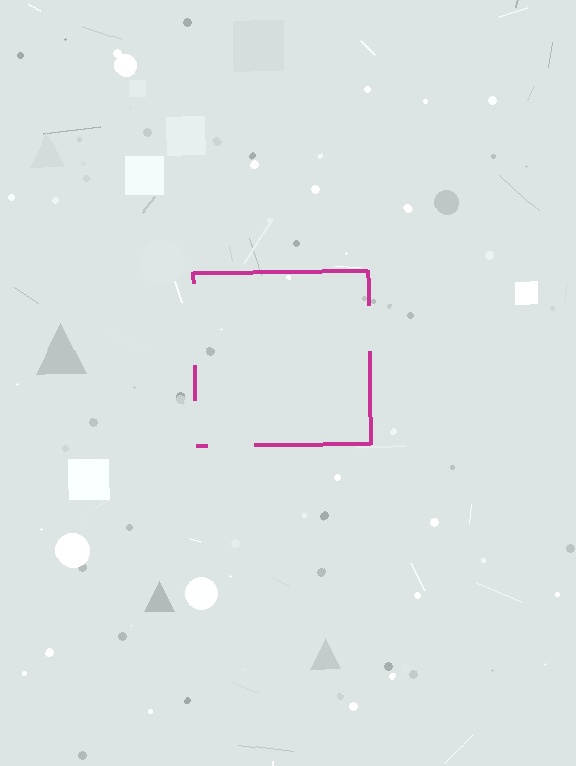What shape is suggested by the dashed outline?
The dashed outline suggests a square.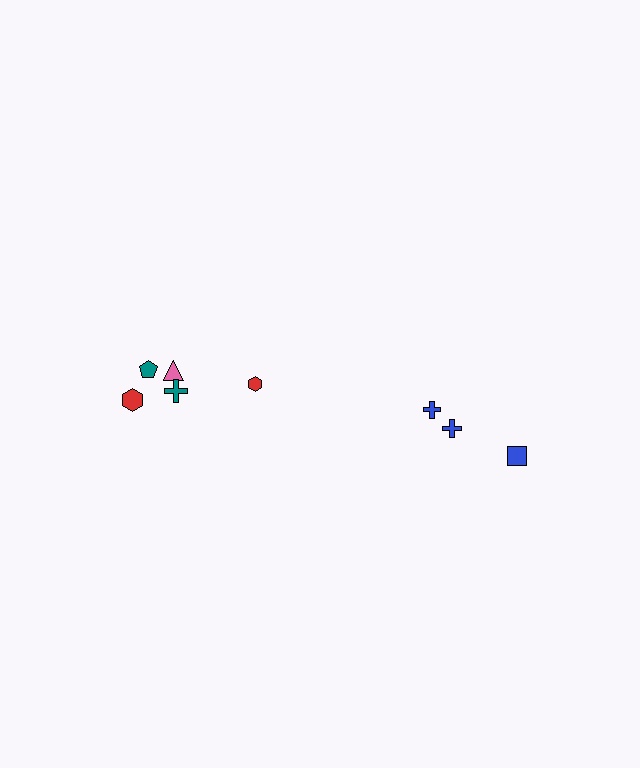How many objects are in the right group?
There are 3 objects.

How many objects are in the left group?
There are 5 objects.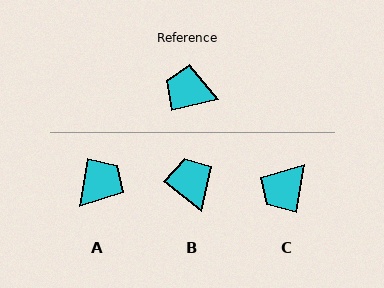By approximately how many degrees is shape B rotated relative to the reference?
Approximately 51 degrees clockwise.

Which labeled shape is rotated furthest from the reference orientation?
A, about 112 degrees away.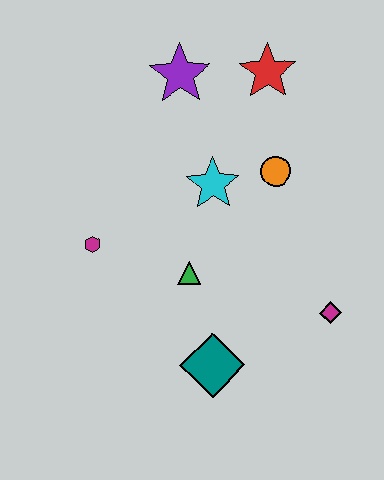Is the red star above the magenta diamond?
Yes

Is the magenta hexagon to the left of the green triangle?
Yes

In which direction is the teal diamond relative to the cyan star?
The teal diamond is below the cyan star.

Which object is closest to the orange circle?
The cyan star is closest to the orange circle.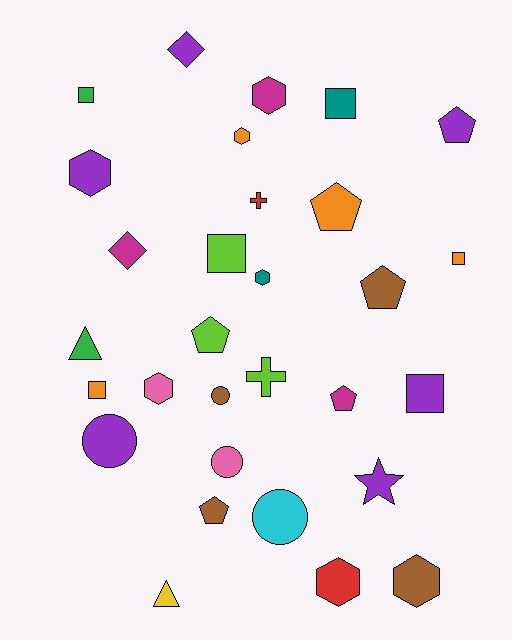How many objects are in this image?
There are 30 objects.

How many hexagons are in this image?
There are 7 hexagons.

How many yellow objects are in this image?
There is 1 yellow object.